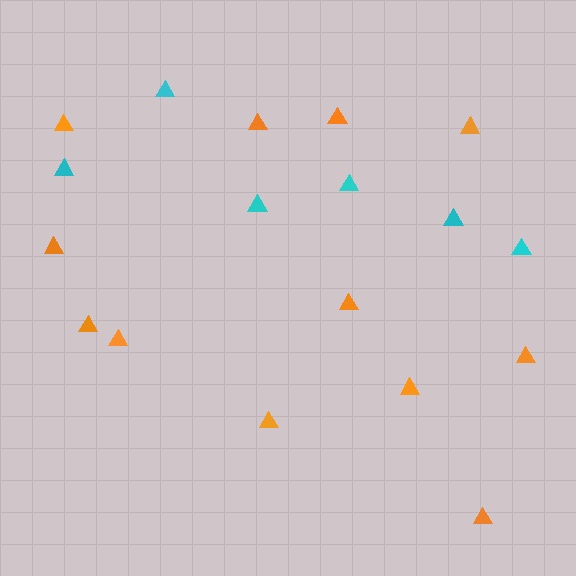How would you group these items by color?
There are 2 groups: one group of cyan triangles (6) and one group of orange triangles (12).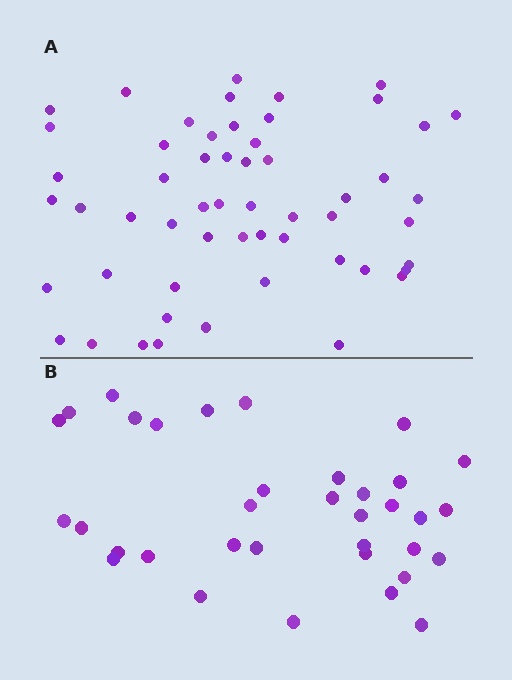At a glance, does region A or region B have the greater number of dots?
Region A (the top region) has more dots.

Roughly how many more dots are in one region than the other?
Region A has approximately 20 more dots than region B.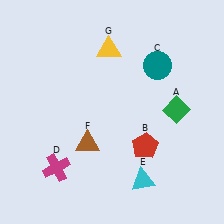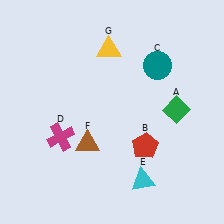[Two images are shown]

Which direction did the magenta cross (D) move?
The magenta cross (D) moved up.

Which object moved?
The magenta cross (D) moved up.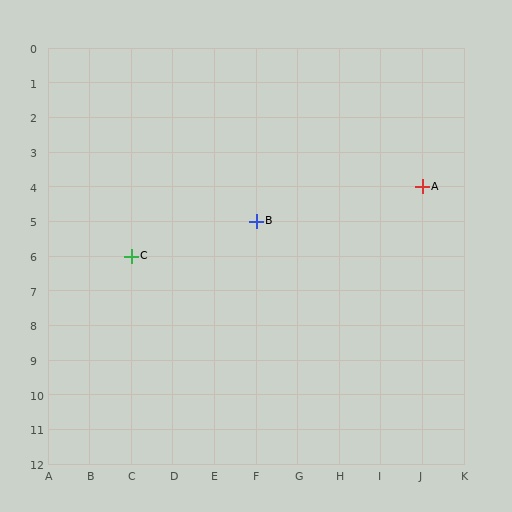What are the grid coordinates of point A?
Point A is at grid coordinates (J, 4).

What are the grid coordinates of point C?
Point C is at grid coordinates (C, 6).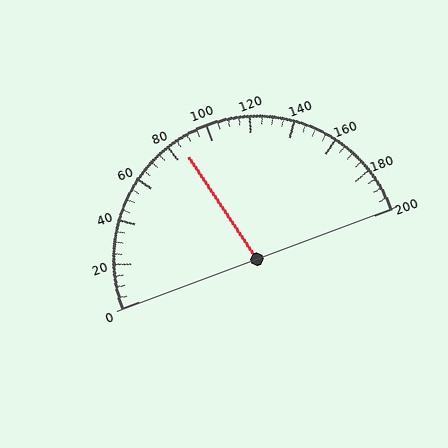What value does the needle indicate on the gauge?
The needle indicates approximately 85.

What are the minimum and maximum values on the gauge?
The gauge ranges from 0 to 200.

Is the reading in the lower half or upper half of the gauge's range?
The reading is in the lower half of the range (0 to 200).